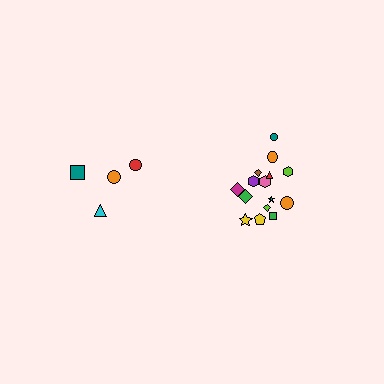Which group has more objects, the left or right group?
The right group.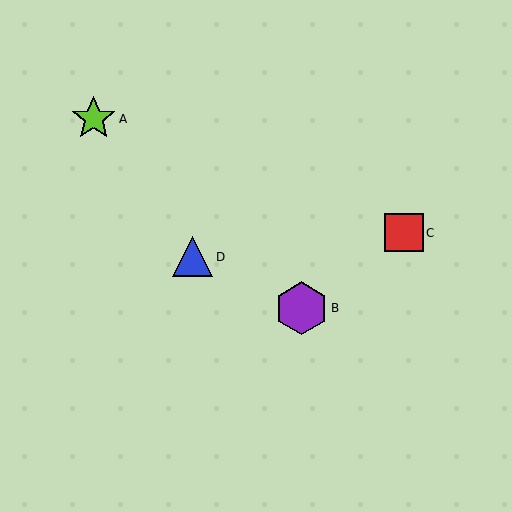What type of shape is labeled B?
Shape B is a purple hexagon.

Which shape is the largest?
The purple hexagon (labeled B) is the largest.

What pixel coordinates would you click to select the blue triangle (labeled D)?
Click at (193, 257) to select the blue triangle D.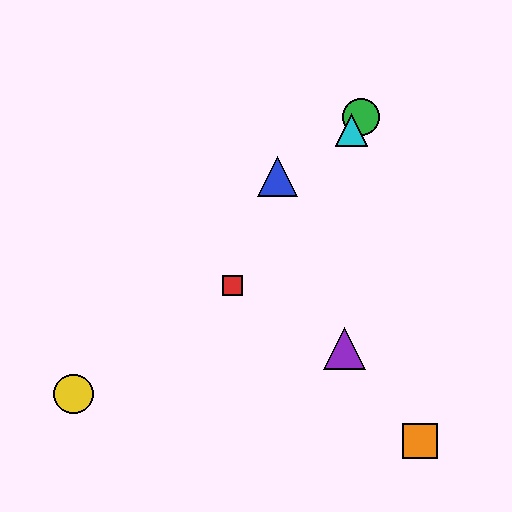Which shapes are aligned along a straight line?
The red square, the green circle, the cyan triangle are aligned along a straight line.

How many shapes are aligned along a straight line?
3 shapes (the red square, the green circle, the cyan triangle) are aligned along a straight line.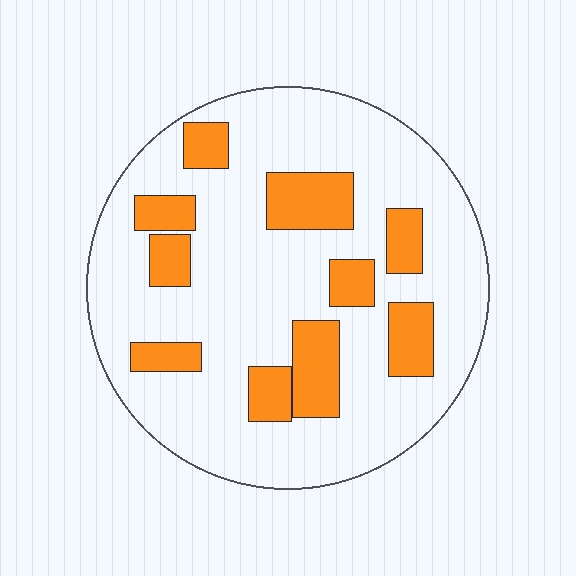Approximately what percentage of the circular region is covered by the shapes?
Approximately 25%.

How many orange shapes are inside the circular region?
10.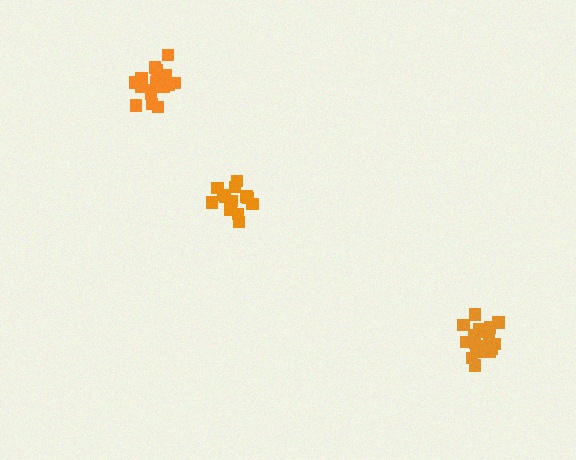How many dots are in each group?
Group 1: 17 dots, Group 2: 15 dots, Group 3: 18 dots (50 total).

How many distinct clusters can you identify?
There are 3 distinct clusters.